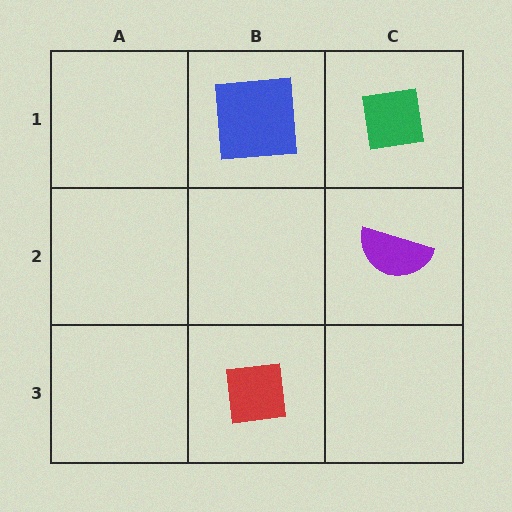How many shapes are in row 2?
1 shape.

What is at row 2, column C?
A purple semicircle.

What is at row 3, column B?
A red square.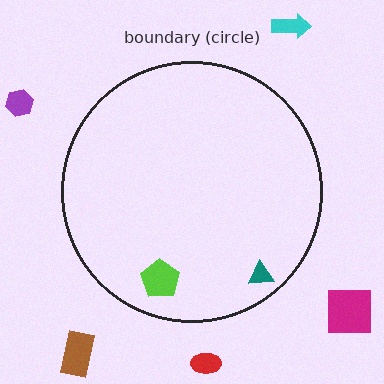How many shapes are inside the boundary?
2 inside, 5 outside.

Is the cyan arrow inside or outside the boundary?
Outside.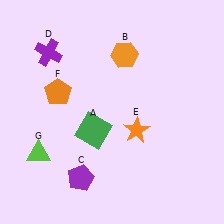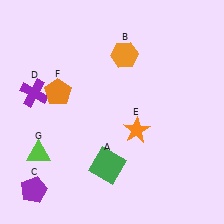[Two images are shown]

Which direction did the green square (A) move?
The green square (A) moved down.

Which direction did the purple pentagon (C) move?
The purple pentagon (C) moved left.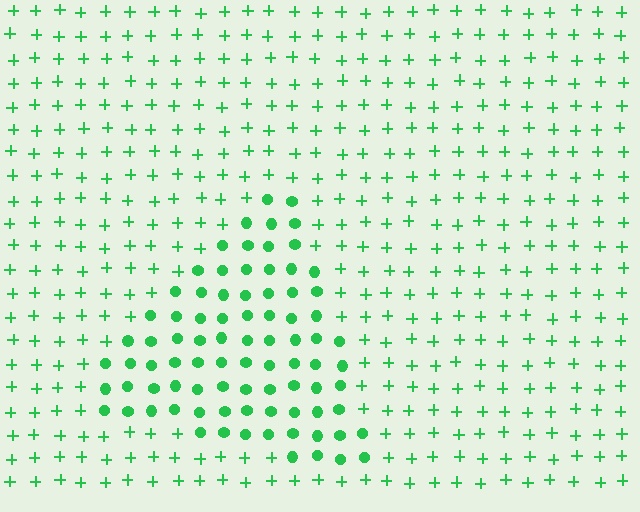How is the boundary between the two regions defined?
The boundary is defined by a change in element shape: circles inside vs. plus signs outside. All elements share the same color and spacing.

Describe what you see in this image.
The image is filled with small green elements arranged in a uniform grid. A triangle-shaped region contains circles, while the surrounding area contains plus signs. The boundary is defined purely by the change in element shape.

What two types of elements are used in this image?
The image uses circles inside the triangle region and plus signs outside it.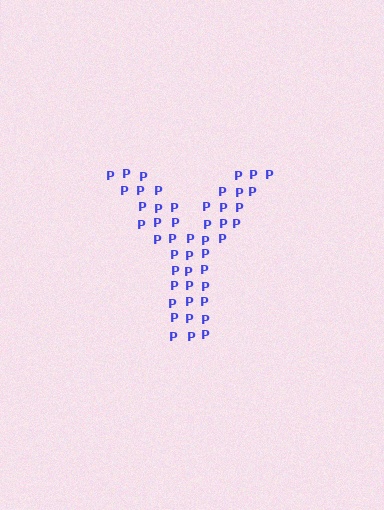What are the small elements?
The small elements are letter P's.